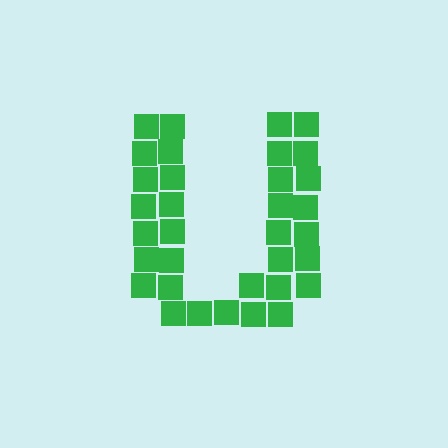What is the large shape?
The large shape is the letter U.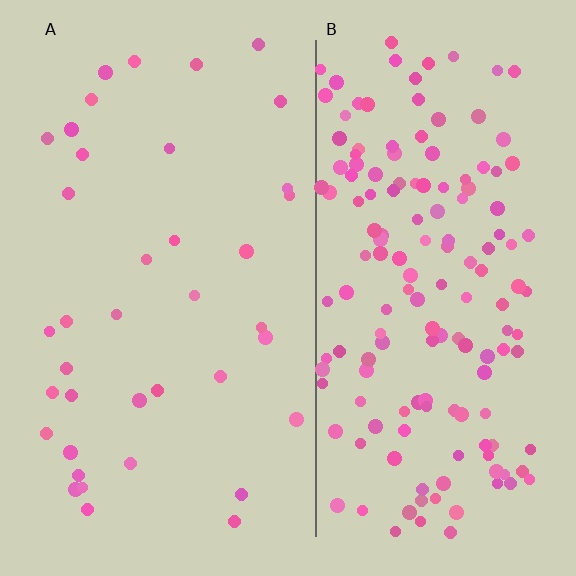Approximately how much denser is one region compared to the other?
Approximately 4.2× — region B over region A.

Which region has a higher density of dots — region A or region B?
B (the right).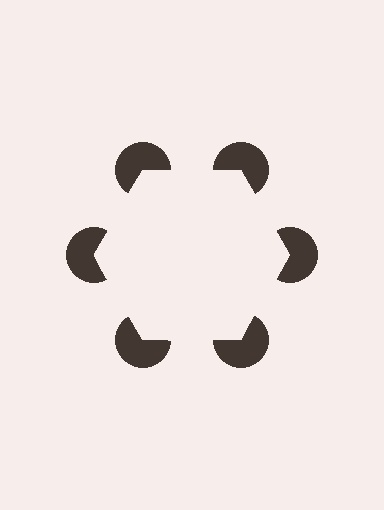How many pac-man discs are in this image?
There are 6 — one at each vertex of the illusory hexagon.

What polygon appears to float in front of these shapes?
An illusory hexagon — its edges are inferred from the aligned wedge cuts in the pac-man discs, not physically drawn.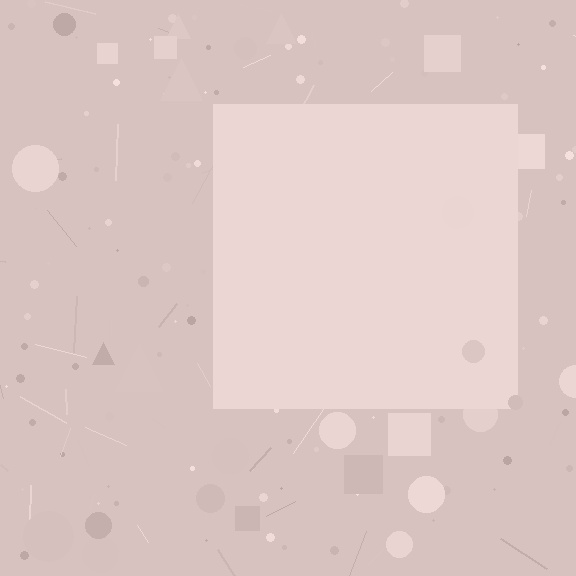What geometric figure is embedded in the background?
A square is embedded in the background.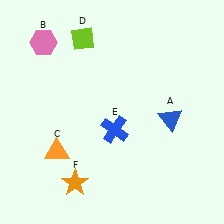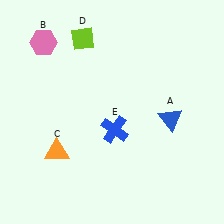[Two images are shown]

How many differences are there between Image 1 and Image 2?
There is 1 difference between the two images.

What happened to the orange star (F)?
The orange star (F) was removed in Image 2. It was in the bottom-left area of Image 1.